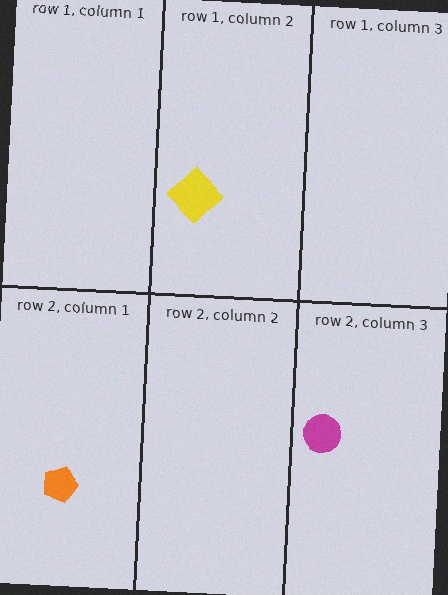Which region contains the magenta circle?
The row 2, column 3 region.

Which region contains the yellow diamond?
The row 1, column 2 region.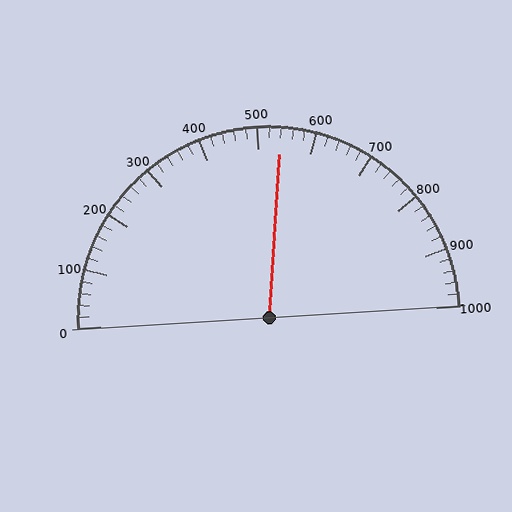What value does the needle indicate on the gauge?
The needle indicates approximately 540.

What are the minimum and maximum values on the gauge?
The gauge ranges from 0 to 1000.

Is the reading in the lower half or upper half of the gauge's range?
The reading is in the upper half of the range (0 to 1000).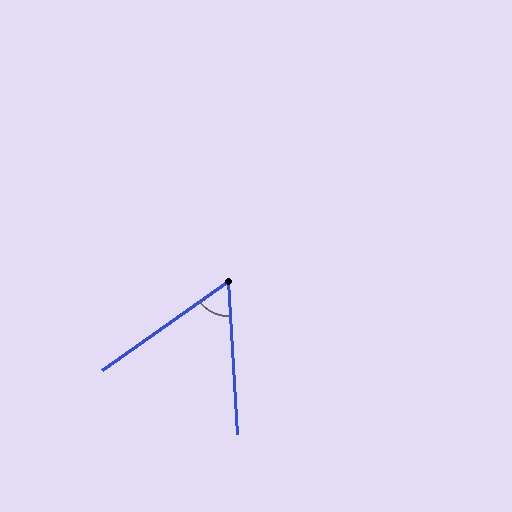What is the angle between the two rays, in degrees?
Approximately 58 degrees.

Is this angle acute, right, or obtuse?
It is acute.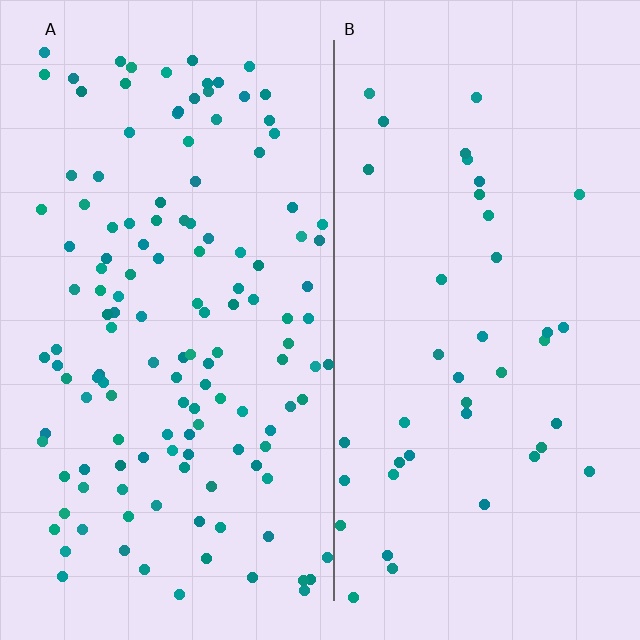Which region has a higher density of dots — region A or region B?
A (the left).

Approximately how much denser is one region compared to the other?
Approximately 3.3× — region A over region B.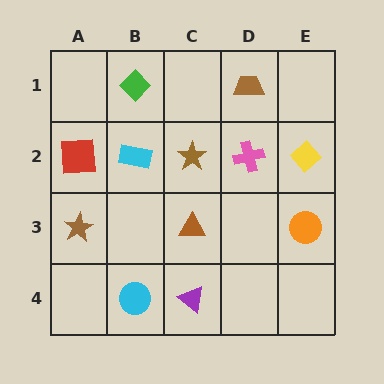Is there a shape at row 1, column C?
No, that cell is empty.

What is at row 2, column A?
A red square.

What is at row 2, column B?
A cyan rectangle.